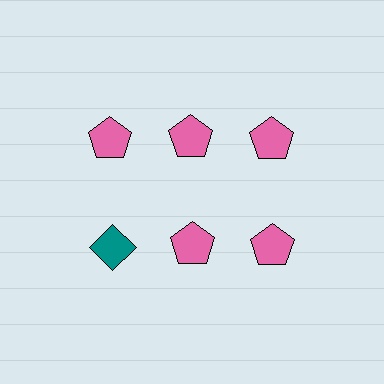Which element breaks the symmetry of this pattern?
The teal diamond in the second row, leftmost column breaks the symmetry. All other shapes are pink pentagons.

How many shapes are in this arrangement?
There are 6 shapes arranged in a grid pattern.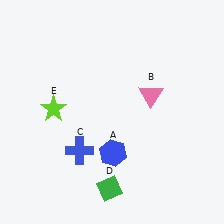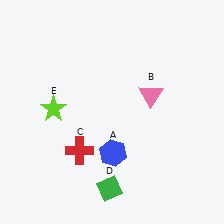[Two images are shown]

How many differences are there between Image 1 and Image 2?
There is 1 difference between the two images.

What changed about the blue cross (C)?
In Image 1, C is blue. In Image 2, it changed to red.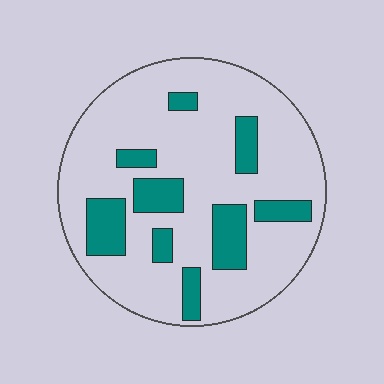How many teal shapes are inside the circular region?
9.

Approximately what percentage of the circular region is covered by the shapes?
Approximately 20%.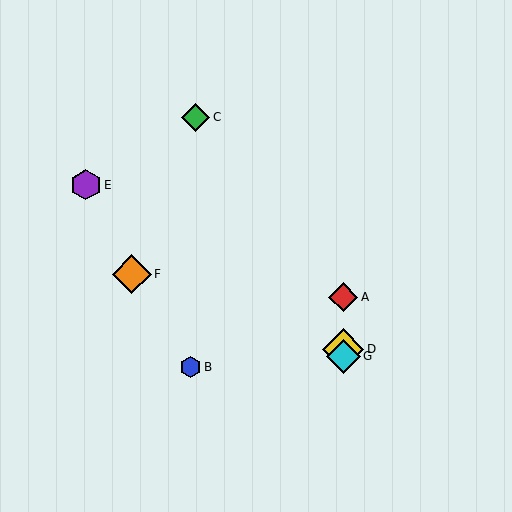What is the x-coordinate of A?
Object A is at x≈343.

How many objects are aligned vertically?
3 objects (A, D, G) are aligned vertically.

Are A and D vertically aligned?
Yes, both are at x≈343.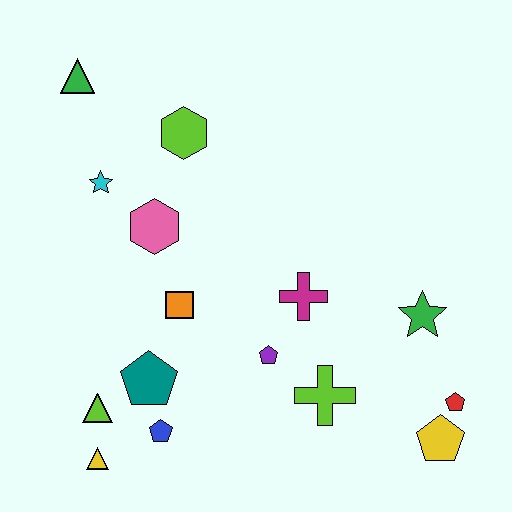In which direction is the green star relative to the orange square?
The green star is to the right of the orange square.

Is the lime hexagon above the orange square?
Yes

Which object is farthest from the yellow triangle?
The green triangle is farthest from the yellow triangle.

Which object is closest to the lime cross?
The purple pentagon is closest to the lime cross.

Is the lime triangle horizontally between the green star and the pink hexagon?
No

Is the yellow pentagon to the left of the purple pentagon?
No